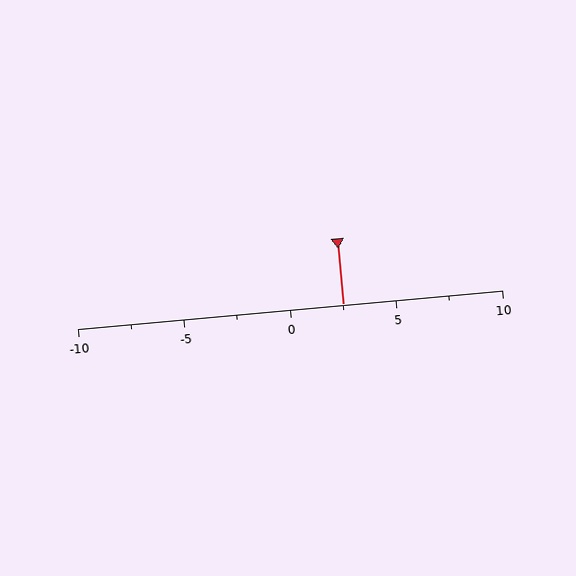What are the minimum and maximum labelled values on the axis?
The axis runs from -10 to 10.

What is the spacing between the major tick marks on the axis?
The major ticks are spaced 5 apart.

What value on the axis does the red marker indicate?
The marker indicates approximately 2.5.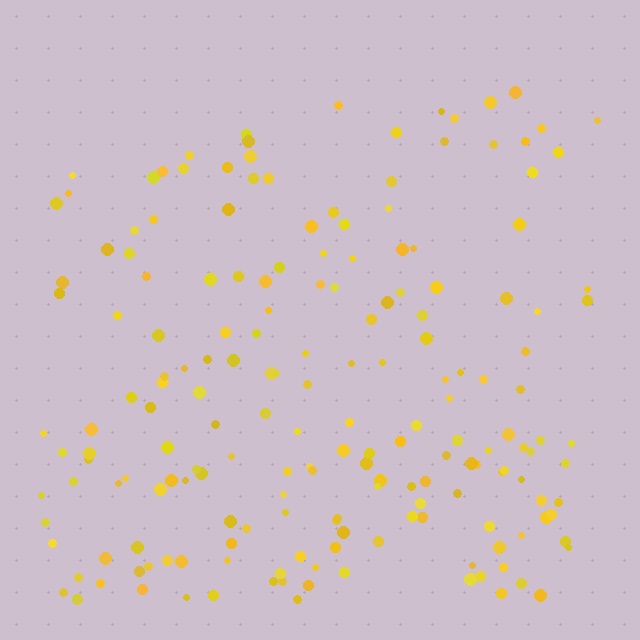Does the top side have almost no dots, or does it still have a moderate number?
Still a moderate number, just noticeably fewer than the bottom.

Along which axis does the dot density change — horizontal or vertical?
Vertical.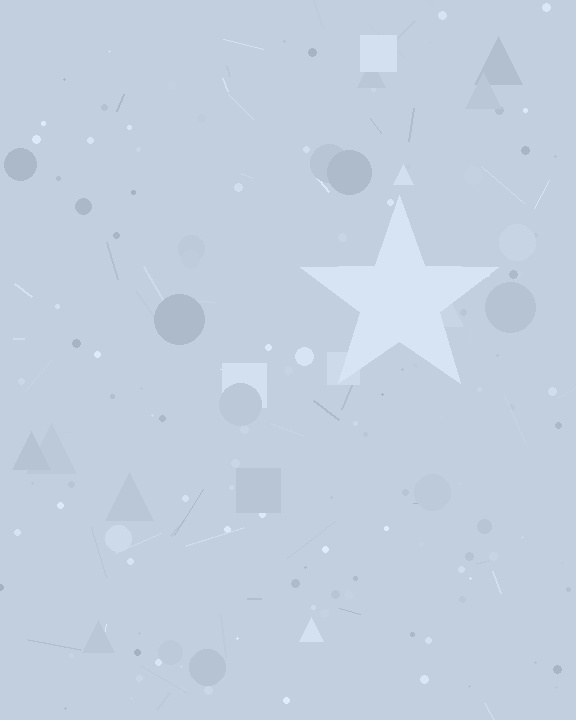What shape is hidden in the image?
A star is hidden in the image.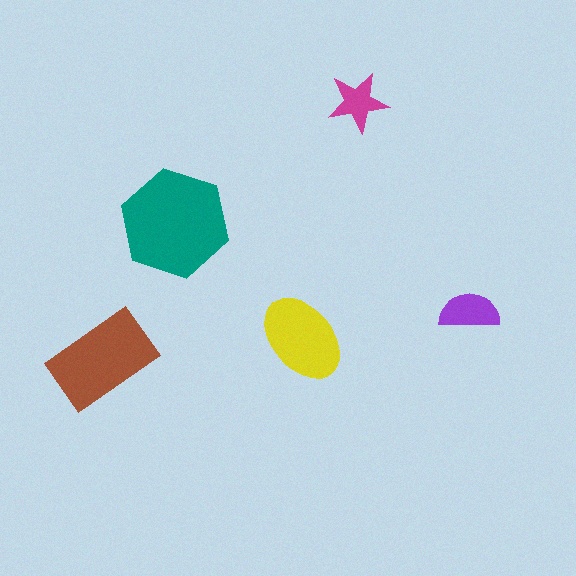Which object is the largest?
The teal hexagon.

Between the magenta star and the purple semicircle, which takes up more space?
The purple semicircle.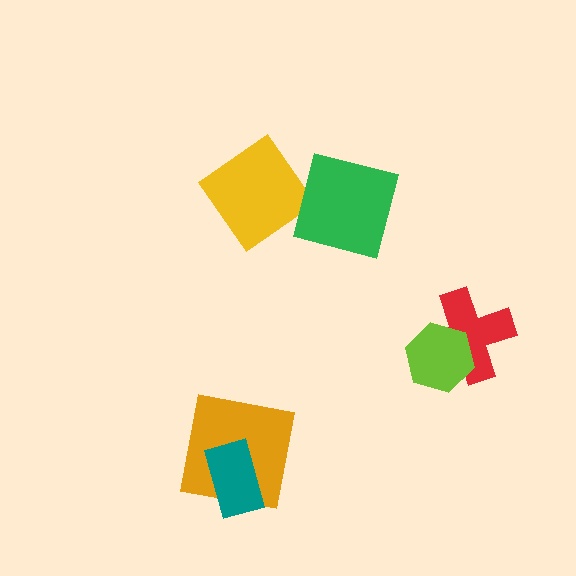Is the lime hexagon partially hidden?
No, no other shape covers it.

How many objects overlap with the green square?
0 objects overlap with the green square.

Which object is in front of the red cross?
The lime hexagon is in front of the red cross.